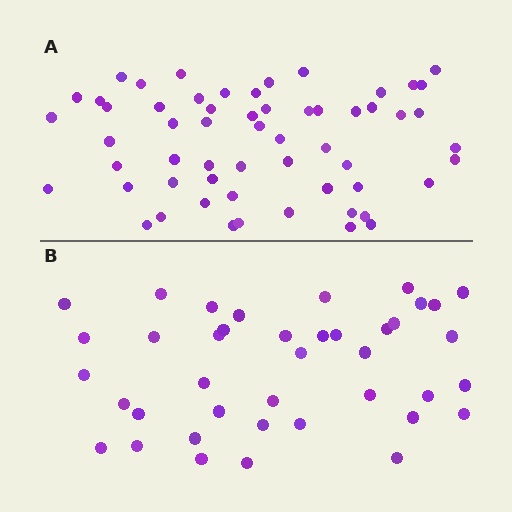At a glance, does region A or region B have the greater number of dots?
Region A (the top region) has more dots.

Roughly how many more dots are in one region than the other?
Region A has approximately 20 more dots than region B.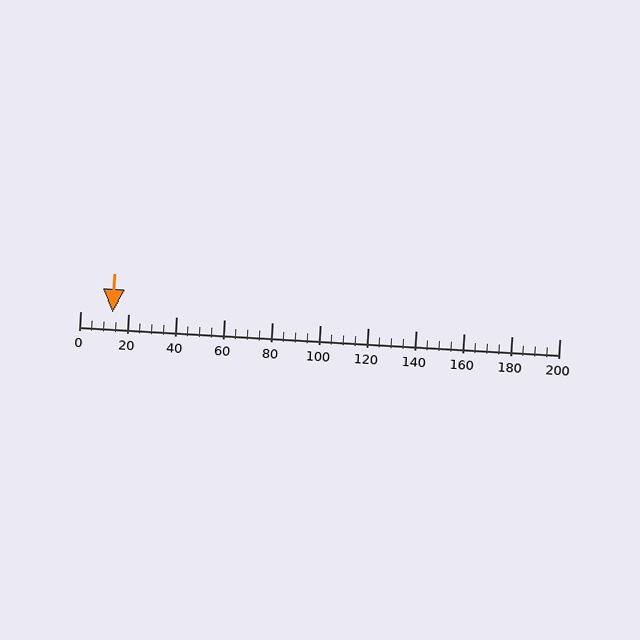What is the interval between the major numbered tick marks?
The major tick marks are spaced 20 units apart.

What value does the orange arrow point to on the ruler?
The orange arrow points to approximately 14.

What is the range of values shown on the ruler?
The ruler shows values from 0 to 200.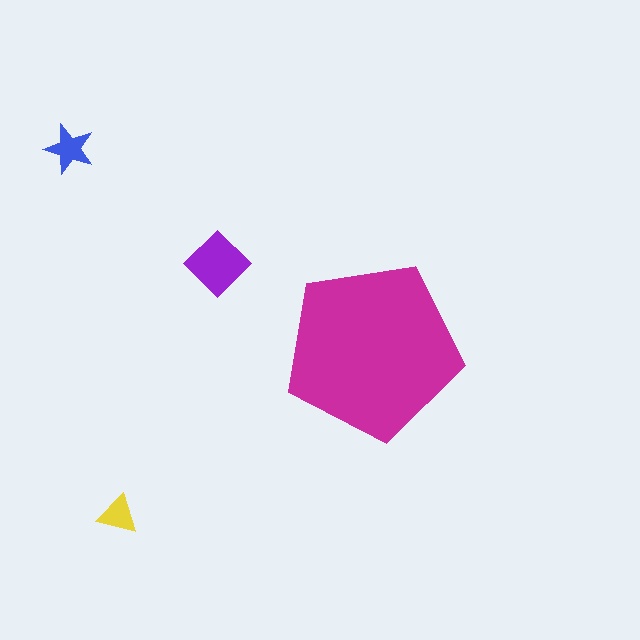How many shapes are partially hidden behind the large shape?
0 shapes are partially hidden.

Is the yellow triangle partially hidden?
No, the yellow triangle is fully visible.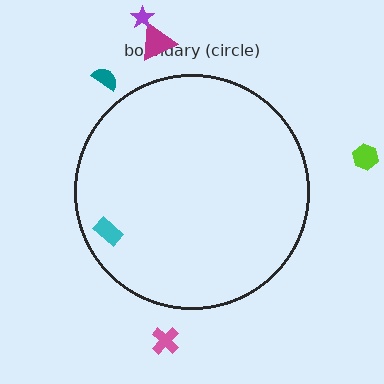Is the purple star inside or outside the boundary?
Outside.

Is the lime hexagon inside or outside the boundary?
Outside.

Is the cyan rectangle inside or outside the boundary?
Inside.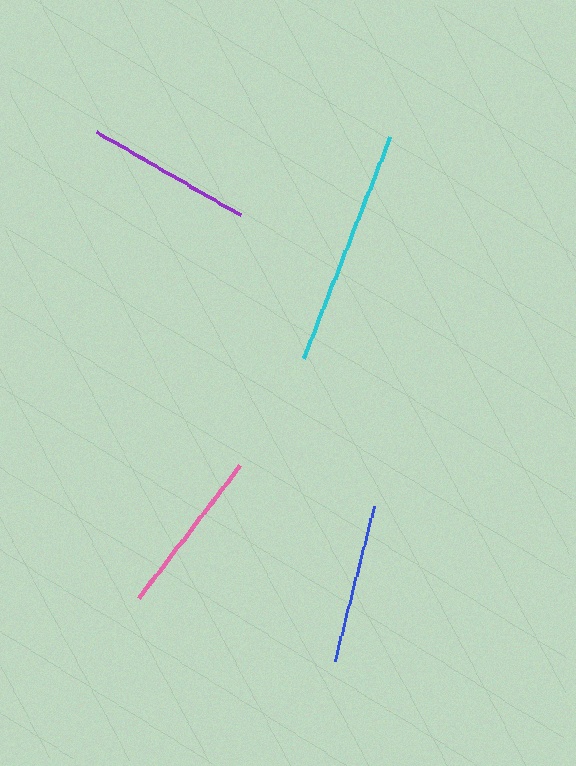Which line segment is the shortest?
The blue line is the shortest at approximately 160 pixels.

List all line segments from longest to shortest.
From longest to shortest: cyan, pink, purple, blue.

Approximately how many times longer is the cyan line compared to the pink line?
The cyan line is approximately 1.4 times the length of the pink line.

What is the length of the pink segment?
The pink segment is approximately 168 pixels long.